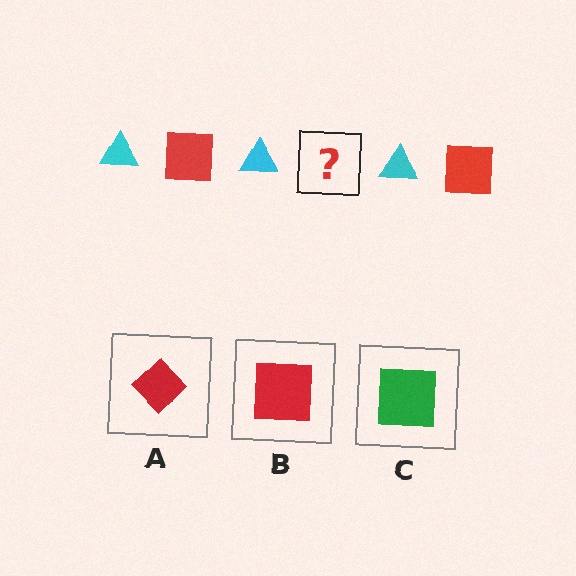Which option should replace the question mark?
Option B.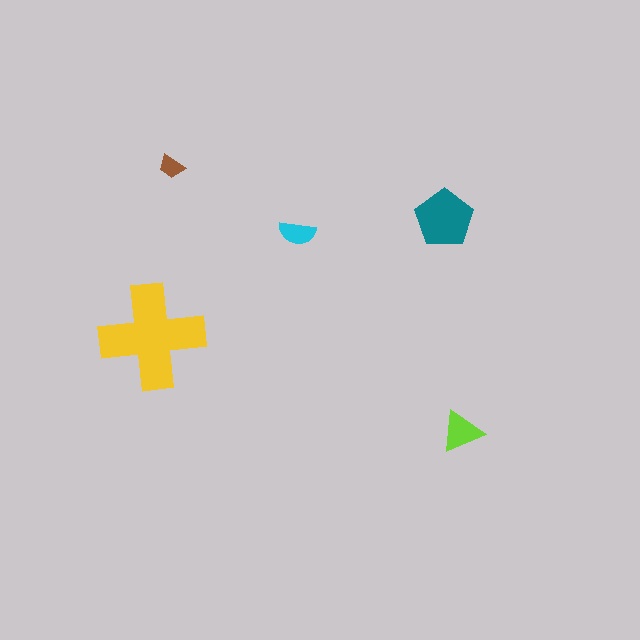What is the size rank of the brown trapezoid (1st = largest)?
5th.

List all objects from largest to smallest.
The yellow cross, the teal pentagon, the lime triangle, the cyan semicircle, the brown trapezoid.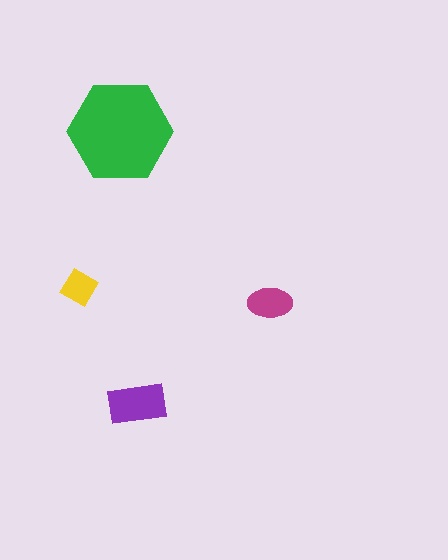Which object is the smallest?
The yellow diamond.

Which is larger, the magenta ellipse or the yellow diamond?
The magenta ellipse.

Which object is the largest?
The green hexagon.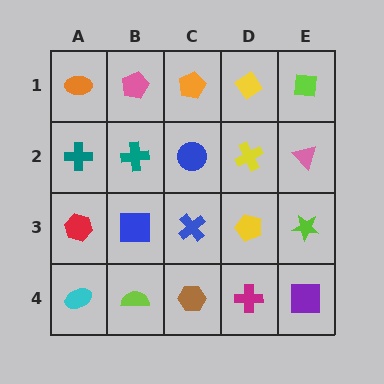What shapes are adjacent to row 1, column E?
A pink triangle (row 2, column E), a yellow diamond (row 1, column D).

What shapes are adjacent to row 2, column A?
An orange ellipse (row 1, column A), a red hexagon (row 3, column A), a teal cross (row 2, column B).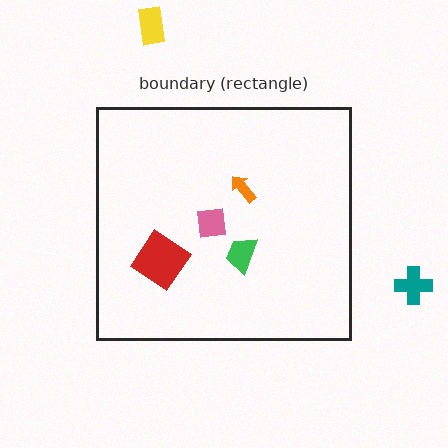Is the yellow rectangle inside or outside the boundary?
Outside.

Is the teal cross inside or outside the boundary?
Outside.